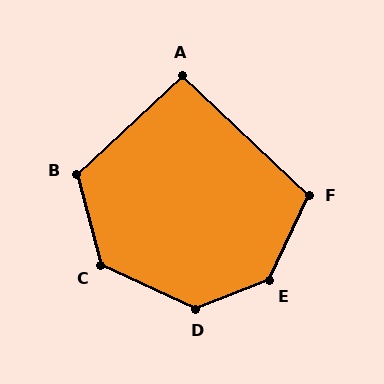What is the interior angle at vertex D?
Approximately 134 degrees (obtuse).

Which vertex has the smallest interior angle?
A, at approximately 94 degrees.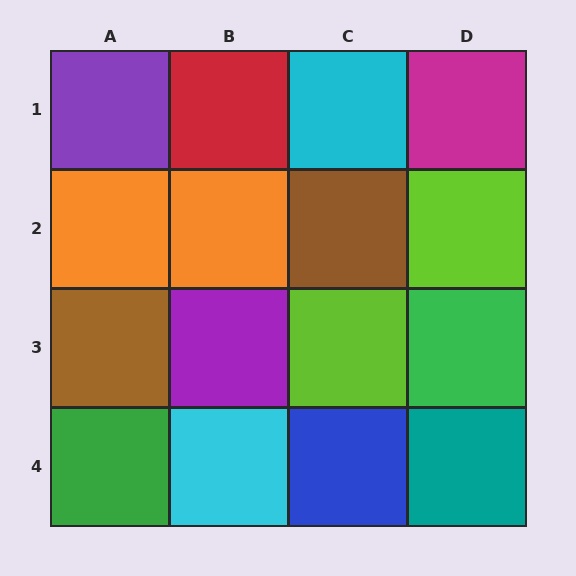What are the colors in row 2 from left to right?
Orange, orange, brown, lime.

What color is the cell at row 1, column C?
Cyan.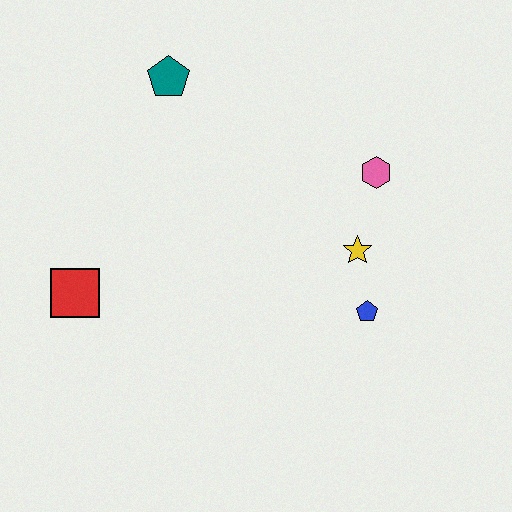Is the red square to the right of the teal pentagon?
No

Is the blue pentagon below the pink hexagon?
Yes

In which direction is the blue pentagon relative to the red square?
The blue pentagon is to the right of the red square.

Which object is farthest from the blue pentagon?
The teal pentagon is farthest from the blue pentagon.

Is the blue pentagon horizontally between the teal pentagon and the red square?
No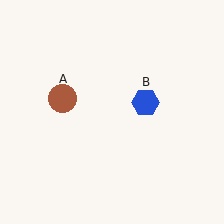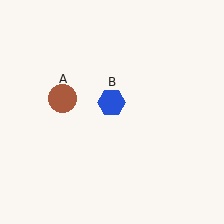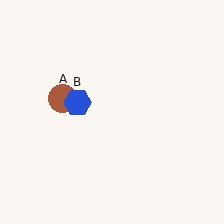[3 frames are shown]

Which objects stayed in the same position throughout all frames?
Brown circle (object A) remained stationary.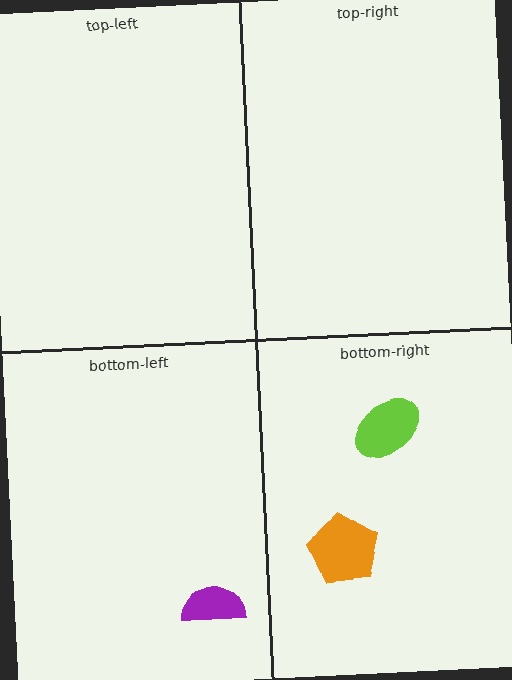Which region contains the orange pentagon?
The bottom-right region.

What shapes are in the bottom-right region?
The orange pentagon, the lime ellipse.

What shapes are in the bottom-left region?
The purple semicircle.